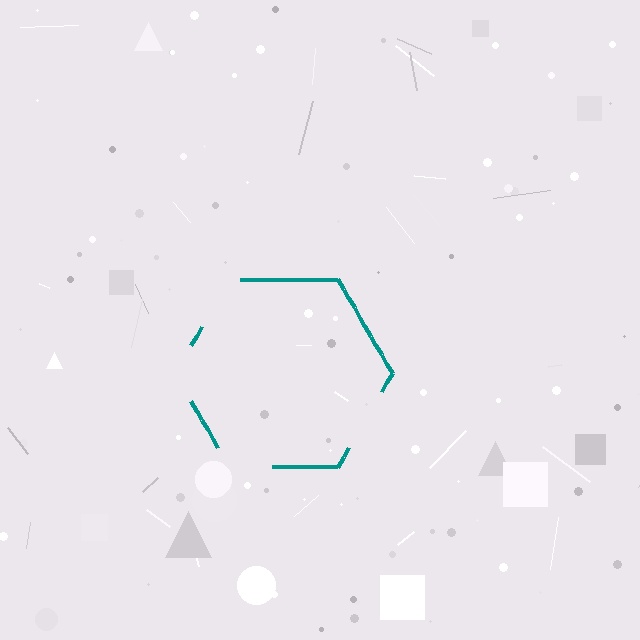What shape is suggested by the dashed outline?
The dashed outline suggests a hexagon.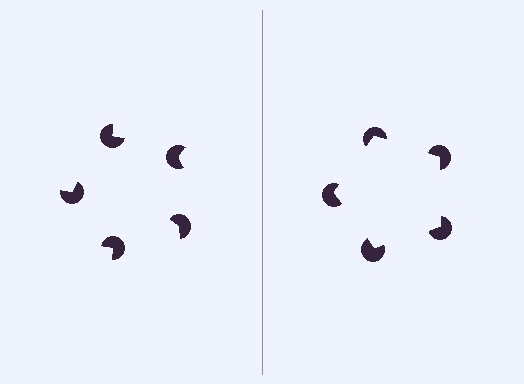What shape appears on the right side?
An illusory pentagon.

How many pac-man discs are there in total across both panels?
10 — 5 on each side.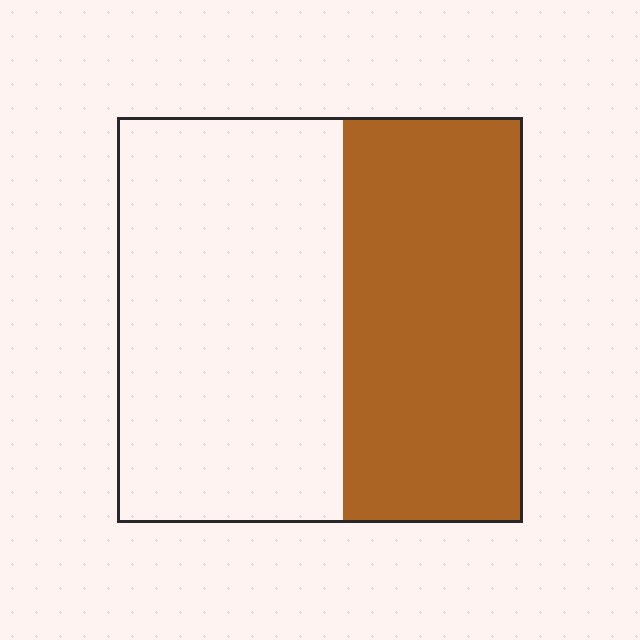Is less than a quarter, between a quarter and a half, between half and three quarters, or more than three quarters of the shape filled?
Between a quarter and a half.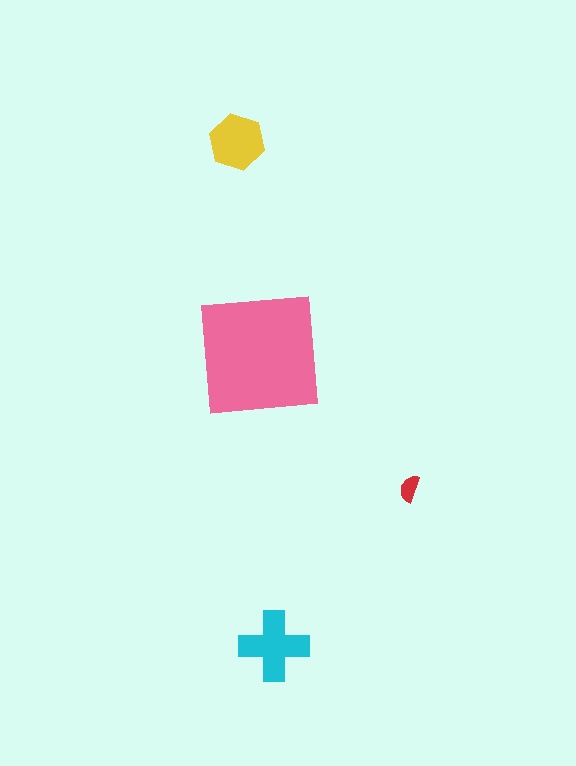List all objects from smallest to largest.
The red semicircle, the yellow hexagon, the cyan cross, the pink square.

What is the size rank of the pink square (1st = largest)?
1st.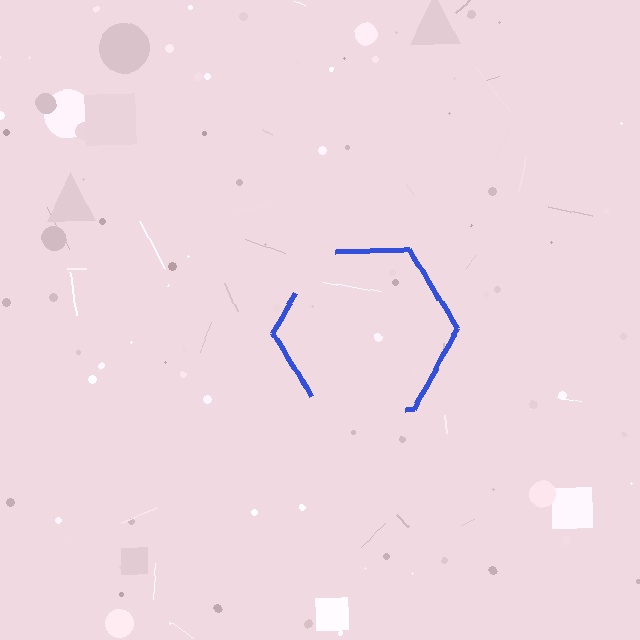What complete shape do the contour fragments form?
The contour fragments form a hexagon.